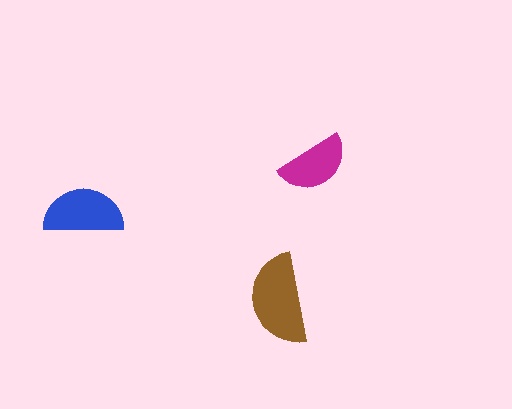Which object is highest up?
The magenta semicircle is topmost.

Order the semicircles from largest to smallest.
the brown one, the blue one, the magenta one.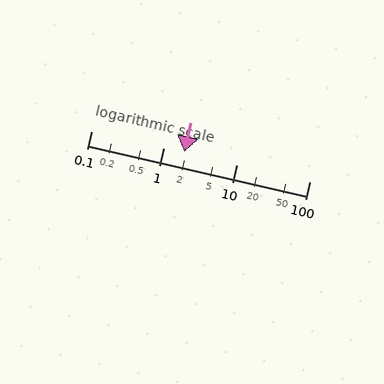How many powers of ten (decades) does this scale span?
The scale spans 3 decades, from 0.1 to 100.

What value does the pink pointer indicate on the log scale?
The pointer indicates approximately 1.9.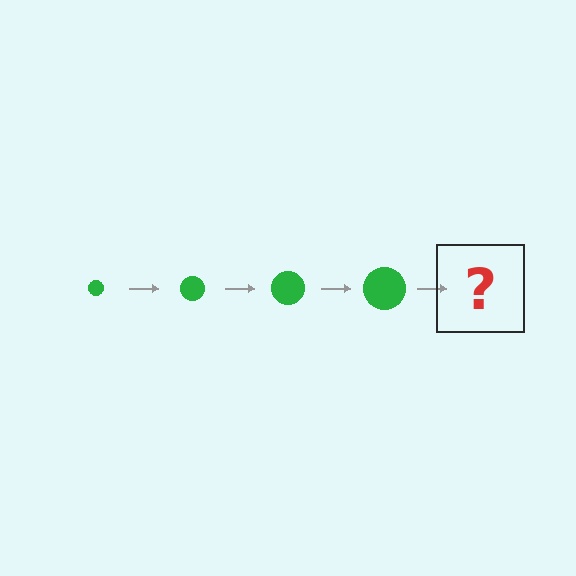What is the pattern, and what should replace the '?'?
The pattern is that the circle gets progressively larger each step. The '?' should be a green circle, larger than the previous one.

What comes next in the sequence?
The next element should be a green circle, larger than the previous one.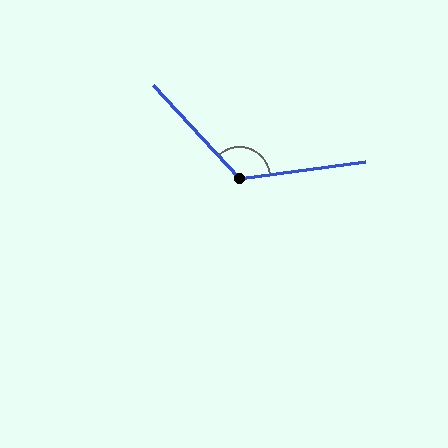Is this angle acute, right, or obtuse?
It is obtuse.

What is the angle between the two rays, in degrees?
Approximately 125 degrees.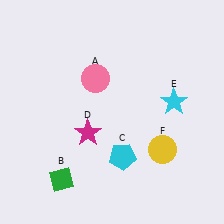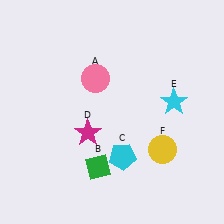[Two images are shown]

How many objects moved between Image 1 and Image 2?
1 object moved between the two images.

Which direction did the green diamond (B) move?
The green diamond (B) moved right.